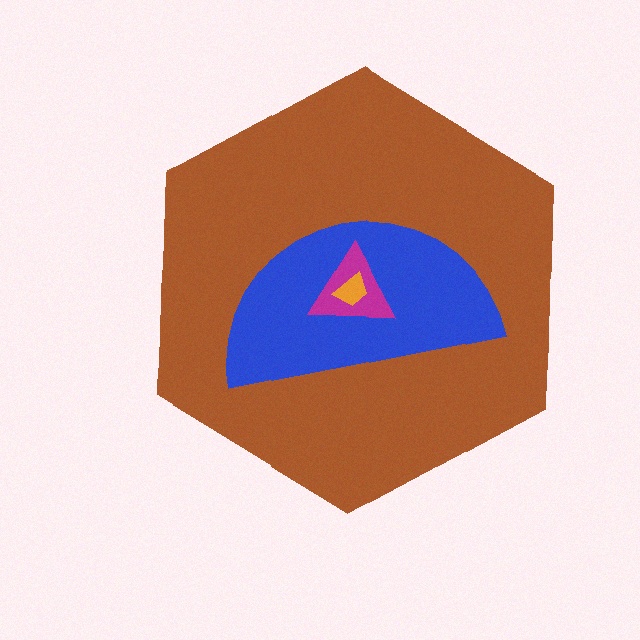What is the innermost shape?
The orange trapezoid.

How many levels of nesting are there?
4.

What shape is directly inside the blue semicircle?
The magenta triangle.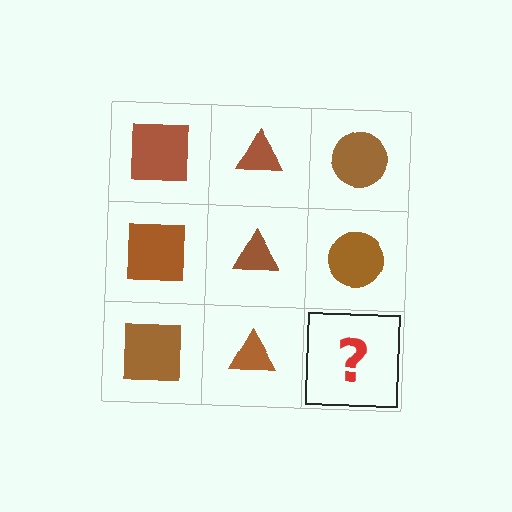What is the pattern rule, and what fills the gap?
The rule is that each column has a consistent shape. The gap should be filled with a brown circle.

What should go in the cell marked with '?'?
The missing cell should contain a brown circle.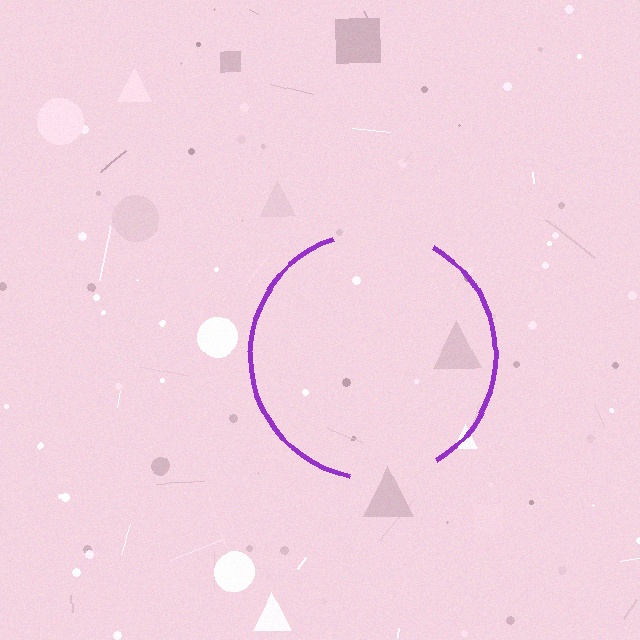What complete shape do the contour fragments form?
The contour fragments form a circle.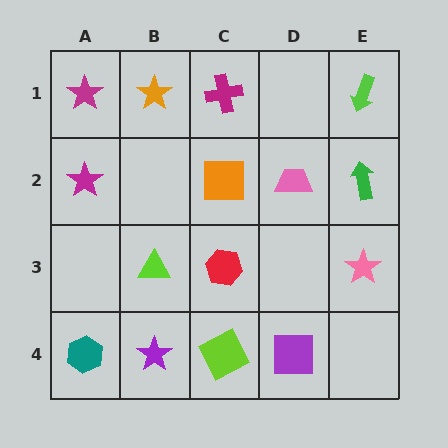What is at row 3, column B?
A lime triangle.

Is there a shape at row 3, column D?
No, that cell is empty.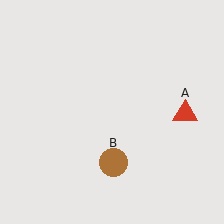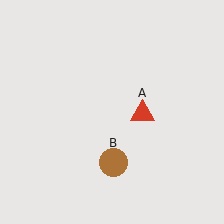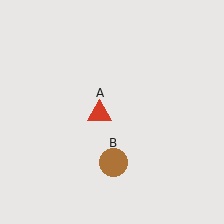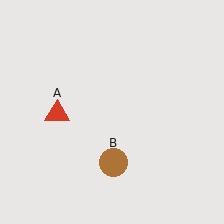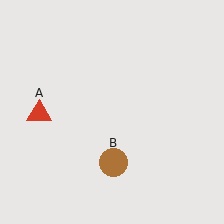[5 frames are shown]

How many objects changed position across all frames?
1 object changed position: red triangle (object A).